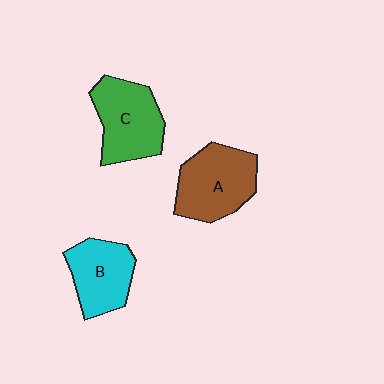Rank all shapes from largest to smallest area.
From largest to smallest: A (brown), C (green), B (cyan).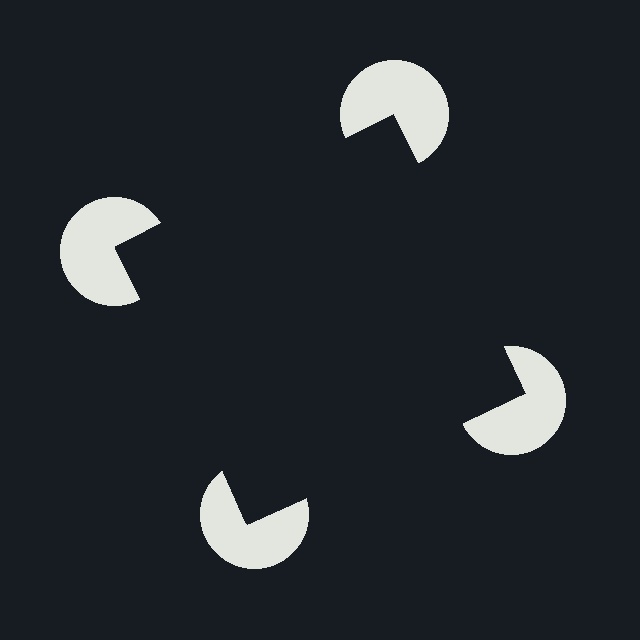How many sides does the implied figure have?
4 sides.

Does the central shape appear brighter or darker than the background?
It typically appears slightly darker than the background, even though no actual brightness change is drawn.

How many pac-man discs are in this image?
There are 4 — one at each vertex of the illusory square.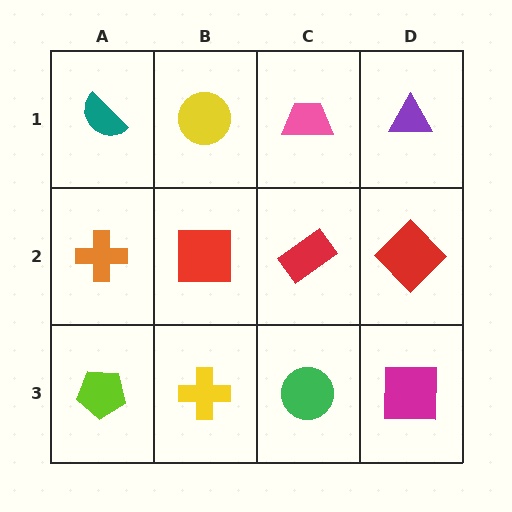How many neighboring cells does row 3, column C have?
3.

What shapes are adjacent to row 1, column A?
An orange cross (row 2, column A), a yellow circle (row 1, column B).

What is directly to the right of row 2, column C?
A red diamond.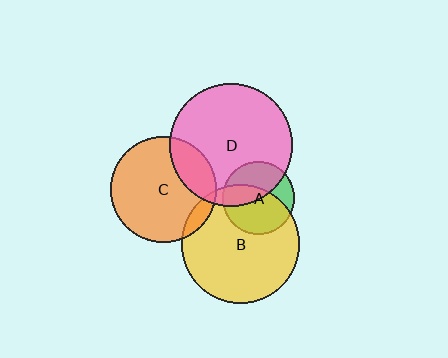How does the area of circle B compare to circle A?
Approximately 2.7 times.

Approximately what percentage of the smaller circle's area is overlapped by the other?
Approximately 60%.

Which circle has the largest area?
Circle D (pink).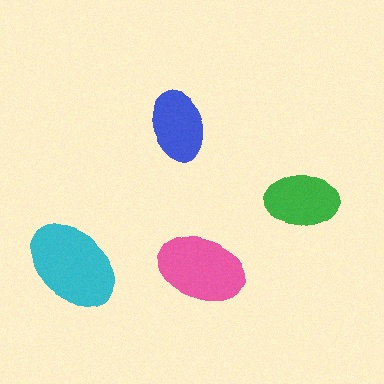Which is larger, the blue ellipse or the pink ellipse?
The pink one.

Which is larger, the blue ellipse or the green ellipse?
The green one.